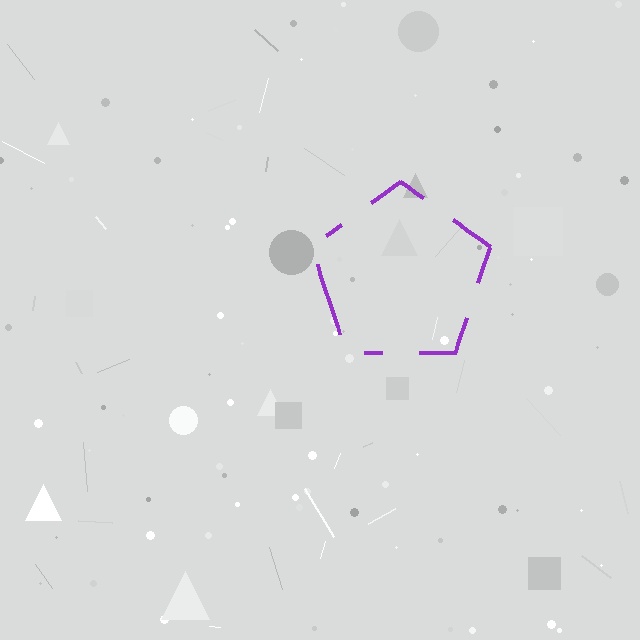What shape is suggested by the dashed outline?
The dashed outline suggests a pentagon.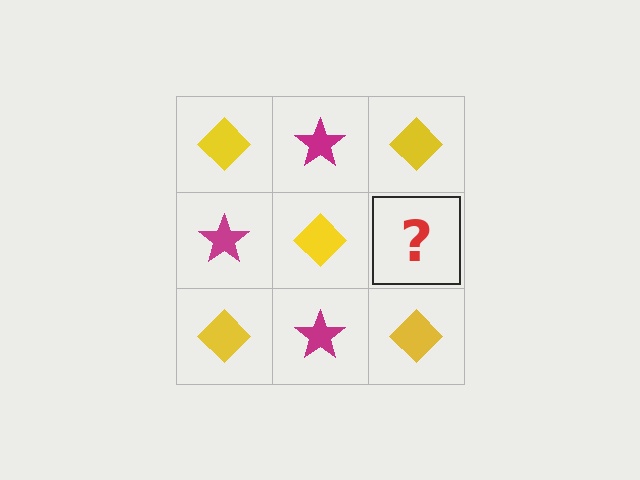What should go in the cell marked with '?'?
The missing cell should contain a magenta star.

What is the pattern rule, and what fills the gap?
The rule is that it alternates yellow diamond and magenta star in a checkerboard pattern. The gap should be filled with a magenta star.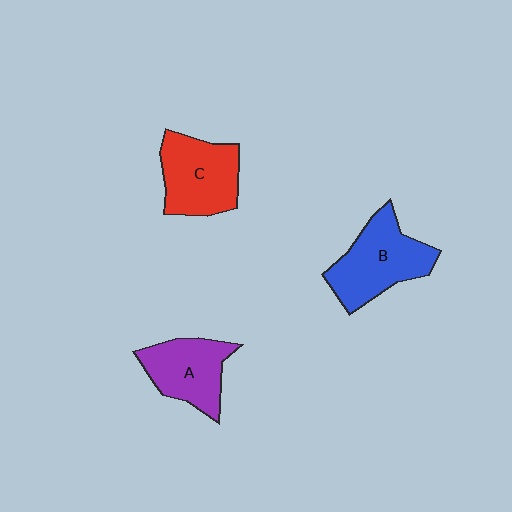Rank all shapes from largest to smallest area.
From largest to smallest: B (blue), C (red), A (purple).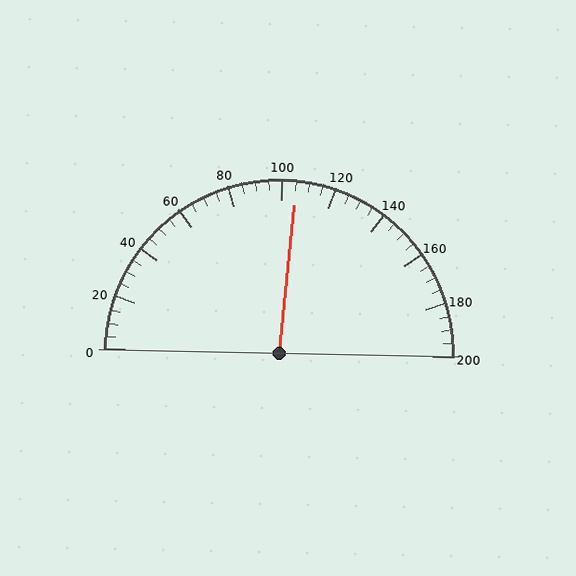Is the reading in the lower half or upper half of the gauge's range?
The reading is in the upper half of the range (0 to 200).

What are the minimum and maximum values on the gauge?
The gauge ranges from 0 to 200.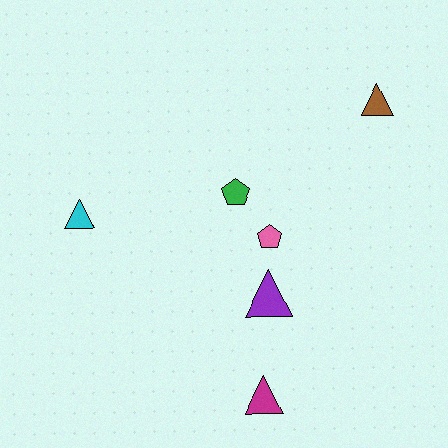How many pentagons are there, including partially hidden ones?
There are 2 pentagons.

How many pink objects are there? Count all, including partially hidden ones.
There is 1 pink object.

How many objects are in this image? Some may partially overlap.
There are 6 objects.